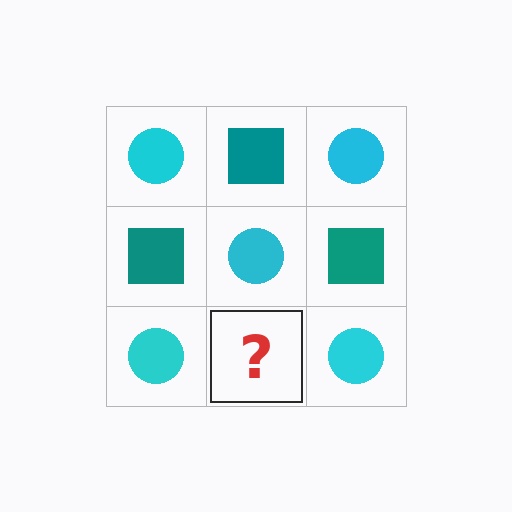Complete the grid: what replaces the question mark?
The question mark should be replaced with a teal square.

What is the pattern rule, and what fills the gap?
The rule is that it alternates cyan circle and teal square in a checkerboard pattern. The gap should be filled with a teal square.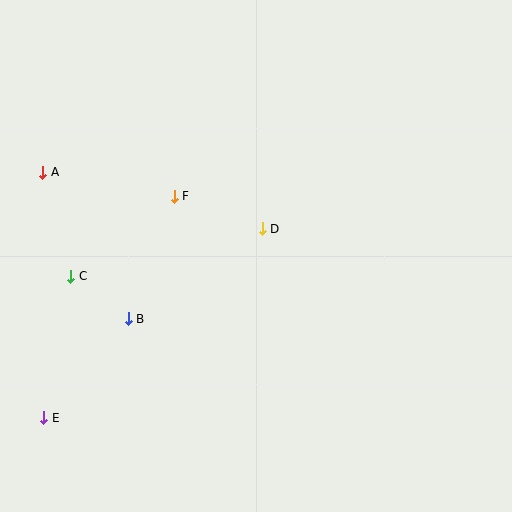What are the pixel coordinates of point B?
Point B is at (128, 319).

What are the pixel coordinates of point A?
Point A is at (43, 172).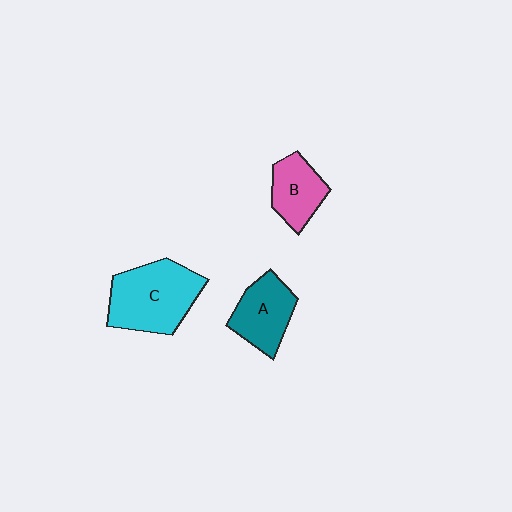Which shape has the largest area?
Shape C (cyan).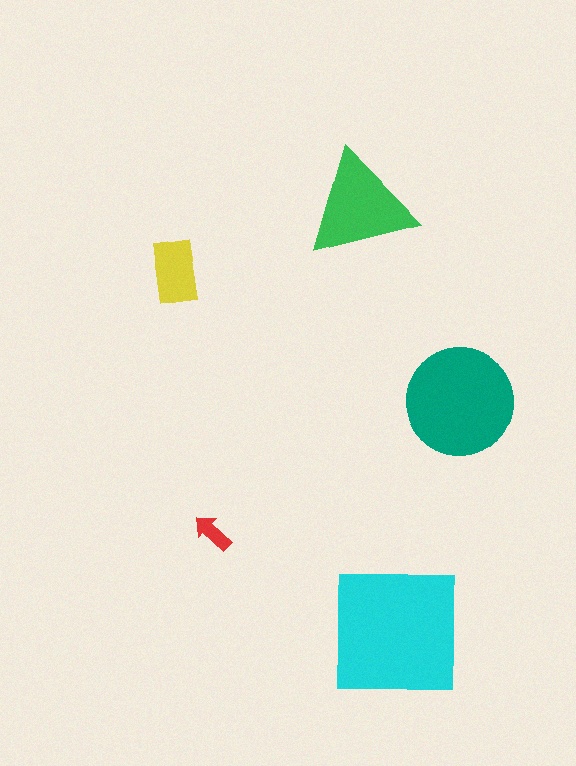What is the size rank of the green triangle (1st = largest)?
3rd.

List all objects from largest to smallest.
The cyan square, the teal circle, the green triangle, the yellow rectangle, the red arrow.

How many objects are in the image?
There are 5 objects in the image.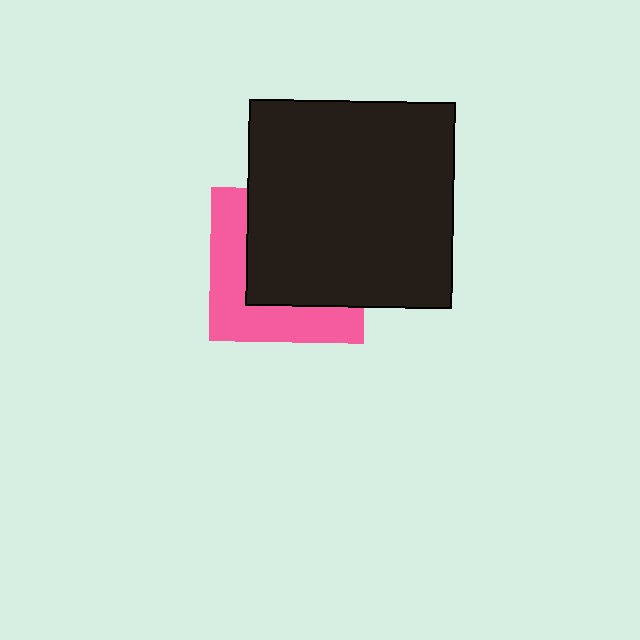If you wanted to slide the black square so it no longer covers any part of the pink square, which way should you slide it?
Slide it toward the upper-right — that is the most direct way to separate the two shapes.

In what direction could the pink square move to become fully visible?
The pink square could move toward the lower-left. That would shift it out from behind the black square entirely.